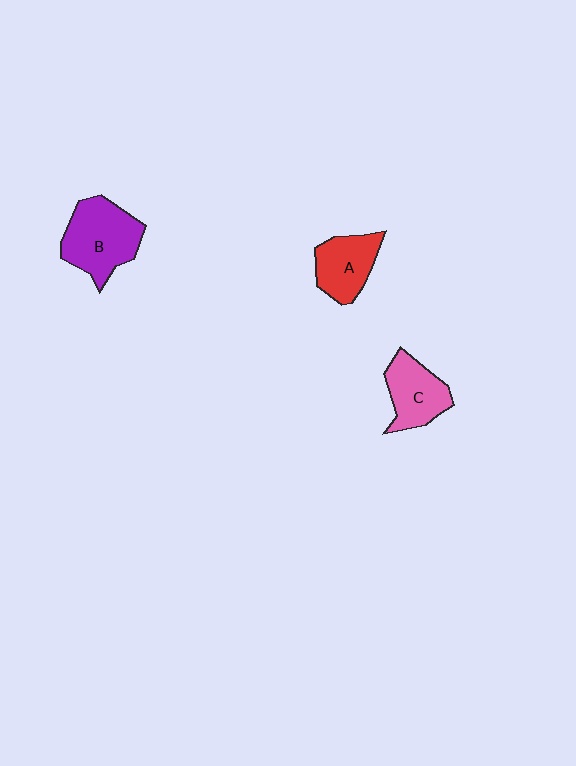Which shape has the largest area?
Shape B (purple).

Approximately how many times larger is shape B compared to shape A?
Approximately 1.4 times.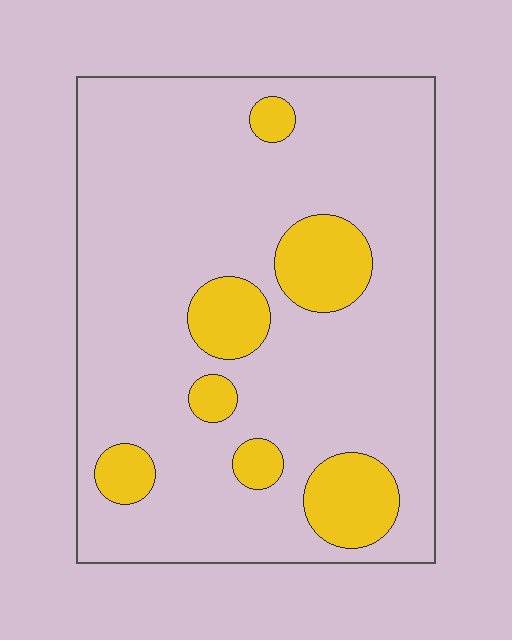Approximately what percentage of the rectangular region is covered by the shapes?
Approximately 15%.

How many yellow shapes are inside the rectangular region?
7.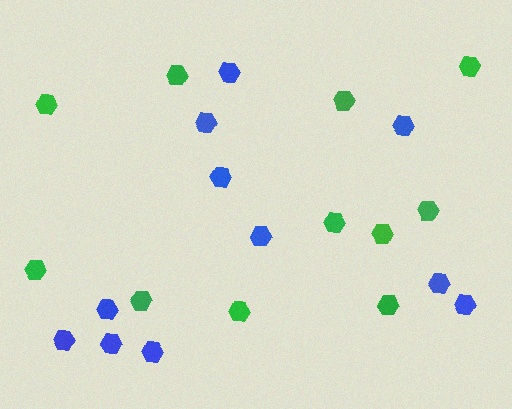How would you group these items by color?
There are 2 groups: one group of green hexagons (11) and one group of blue hexagons (11).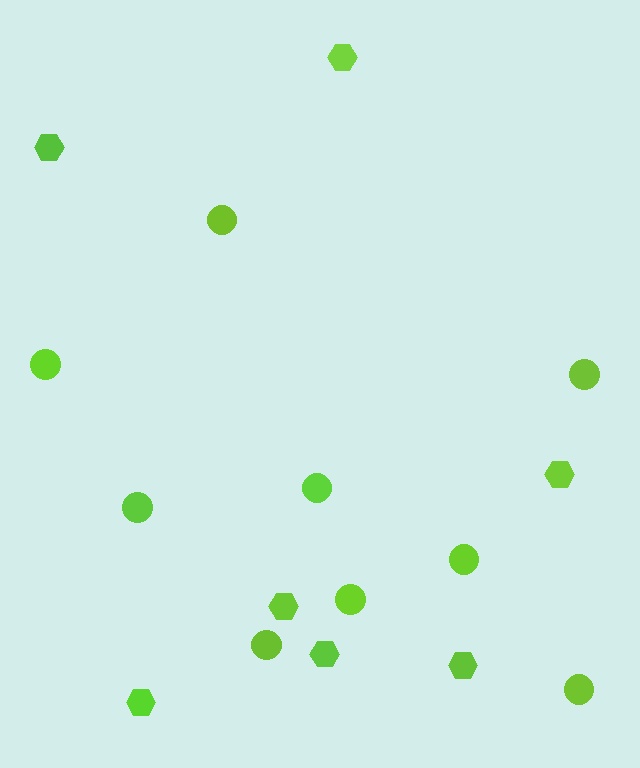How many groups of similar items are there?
There are 2 groups: one group of circles (9) and one group of hexagons (7).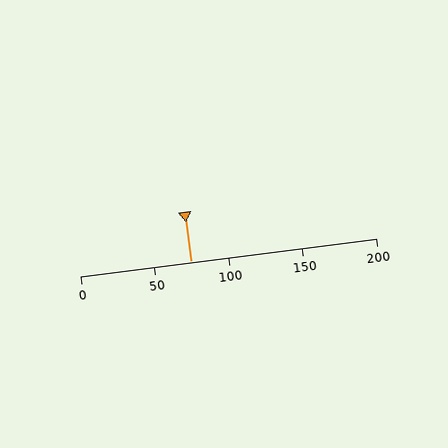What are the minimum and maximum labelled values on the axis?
The axis runs from 0 to 200.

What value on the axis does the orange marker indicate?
The marker indicates approximately 75.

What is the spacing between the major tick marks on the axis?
The major ticks are spaced 50 apart.